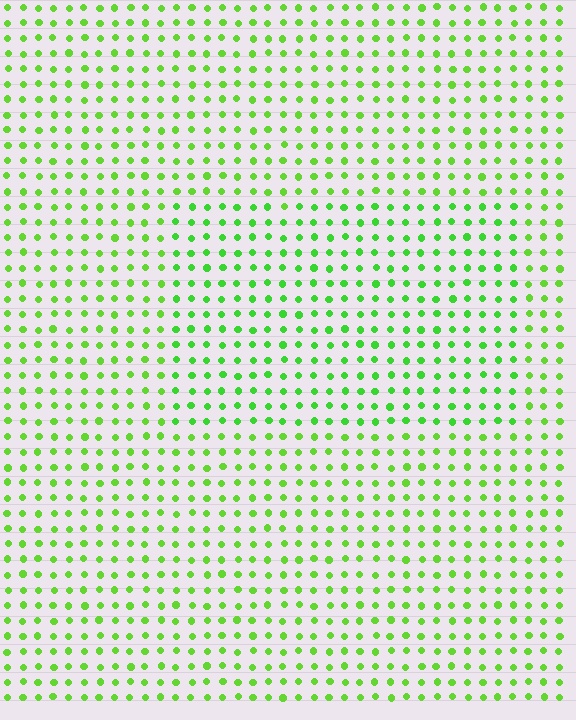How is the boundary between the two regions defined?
The boundary is defined purely by a slight shift in hue (about 16 degrees). Spacing, size, and orientation are identical on both sides.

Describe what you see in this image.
The image is filled with small lime elements in a uniform arrangement. A rectangle-shaped region is visible where the elements are tinted to a slightly different hue, forming a subtle color boundary.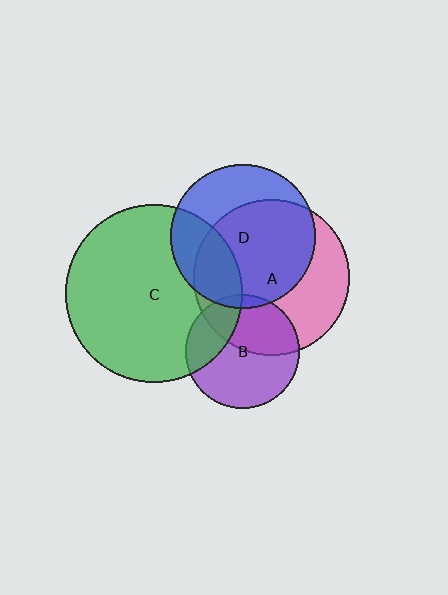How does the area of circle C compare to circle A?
Approximately 1.3 times.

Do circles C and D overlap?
Yes.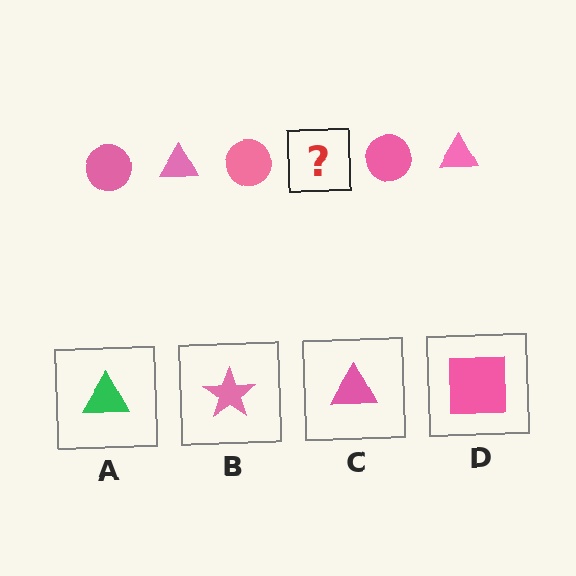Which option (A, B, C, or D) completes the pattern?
C.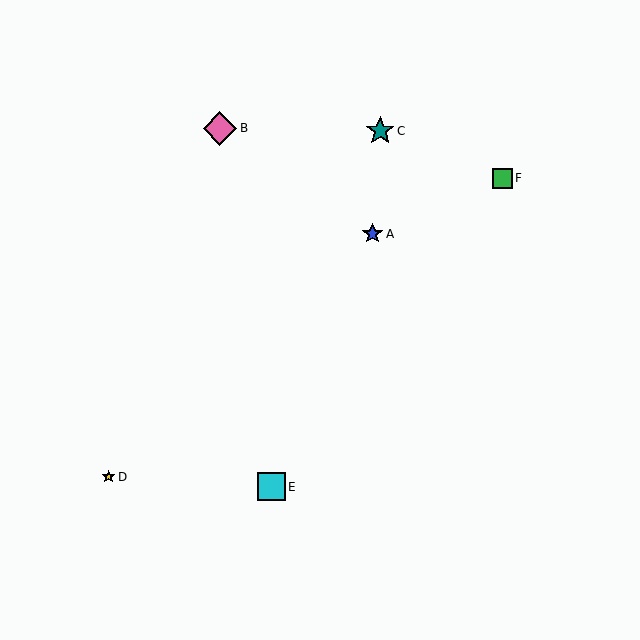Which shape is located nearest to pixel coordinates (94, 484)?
The yellow star (labeled D) at (109, 477) is nearest to that location.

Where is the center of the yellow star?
The center of the yellow star is at (109, 477).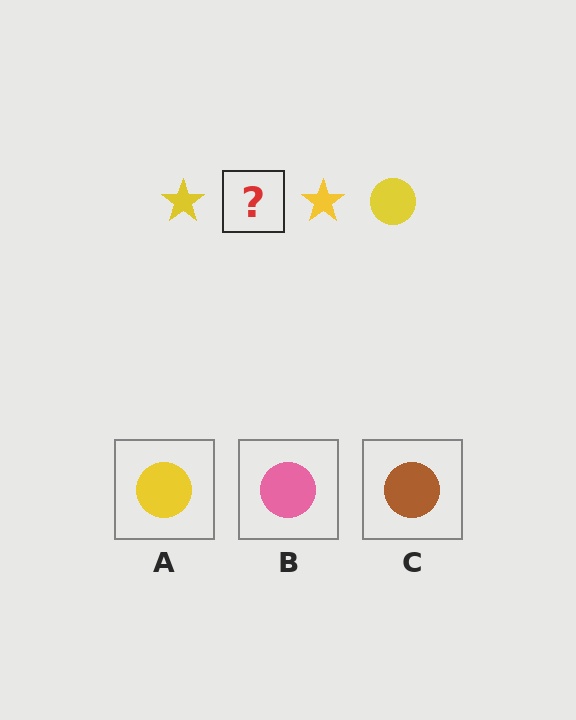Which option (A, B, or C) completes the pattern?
A.